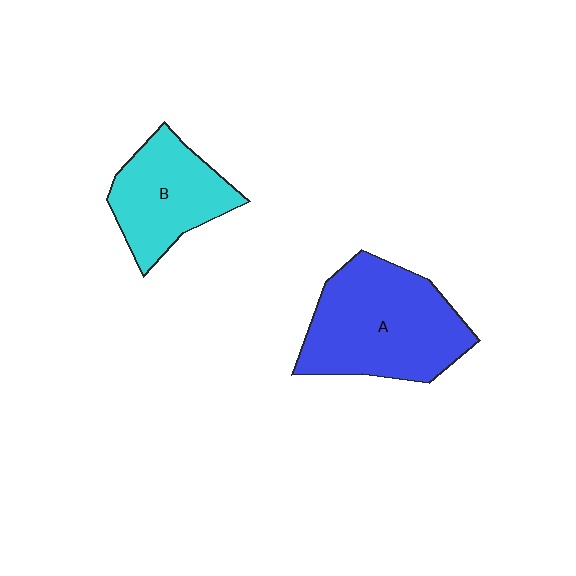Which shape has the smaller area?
Shape B (cyan).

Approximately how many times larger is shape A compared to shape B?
Approximately 1.5 times.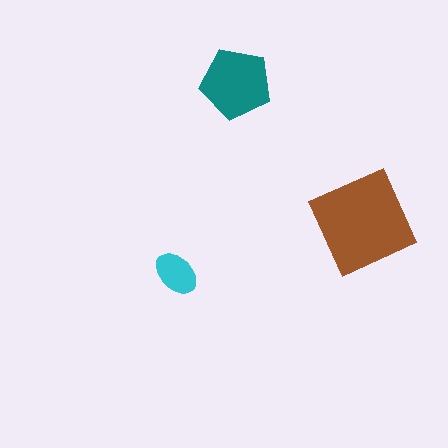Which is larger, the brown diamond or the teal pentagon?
The brown diamond.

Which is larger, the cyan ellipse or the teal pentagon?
The teal pentagon.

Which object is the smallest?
The cyan ellipse.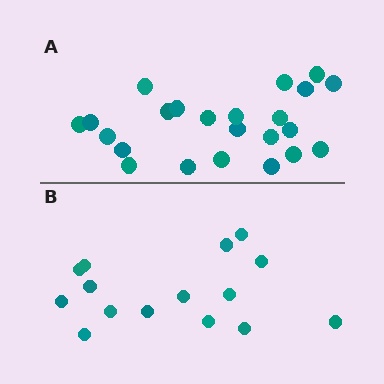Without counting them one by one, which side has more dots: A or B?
Region A (the top region) has more dots.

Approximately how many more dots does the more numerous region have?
Region A has roughly 8 or so more dots than region B.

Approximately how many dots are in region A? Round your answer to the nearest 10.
About 20 dots. (The exact count is 23, which rounds to 20.)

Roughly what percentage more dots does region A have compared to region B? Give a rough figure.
About 55% more.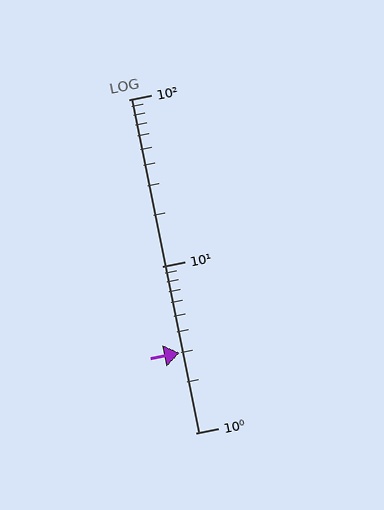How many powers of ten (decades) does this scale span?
The scale spans 2 decades, from 1 to 100.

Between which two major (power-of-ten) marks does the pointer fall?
The pointer is between 1 and 10.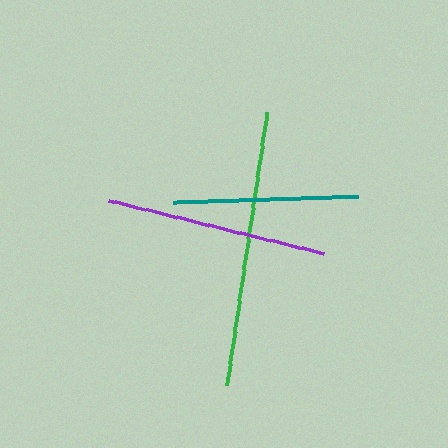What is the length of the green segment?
The green segment is approximately 276 pixels long.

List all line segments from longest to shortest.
From longest to shortest: green, purple, teal.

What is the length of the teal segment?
The teal segment is approximately 185 pixels long.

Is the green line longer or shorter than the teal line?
The green line is longer than the teal line.